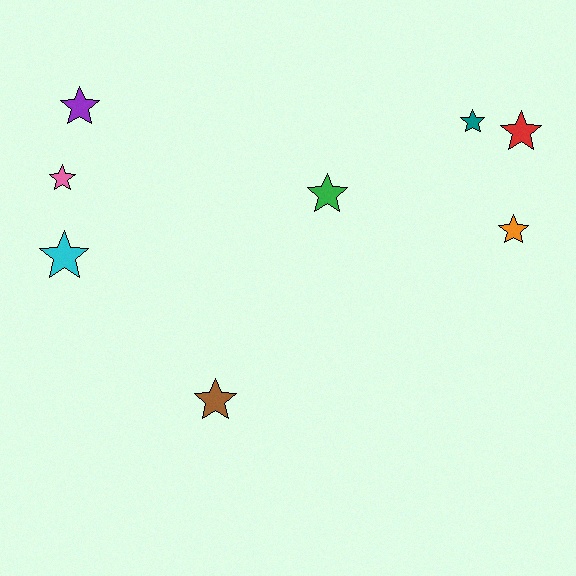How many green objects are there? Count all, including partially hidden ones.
There is 1 green object.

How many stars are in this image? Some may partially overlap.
There are 8 stars.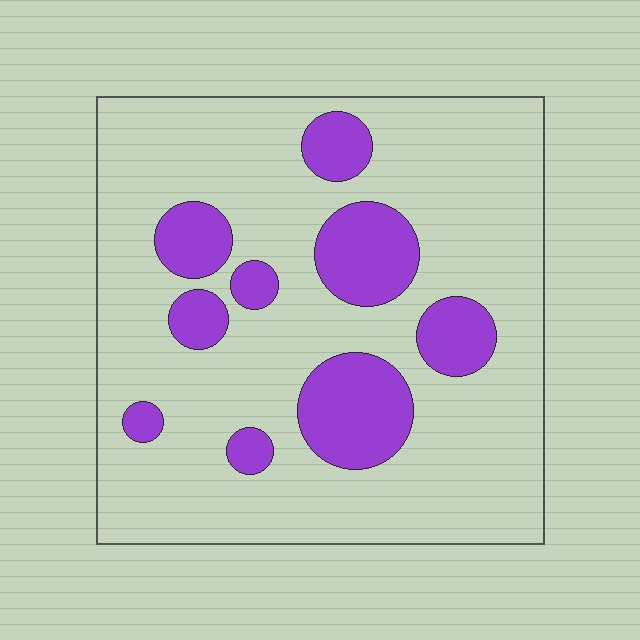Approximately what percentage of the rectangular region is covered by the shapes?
Approximately 20%.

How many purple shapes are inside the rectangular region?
9.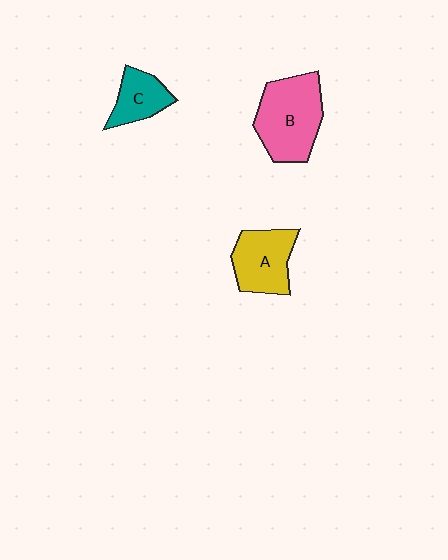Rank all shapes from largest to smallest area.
From largest to smallest: B (pink), A (yellow), C (teal).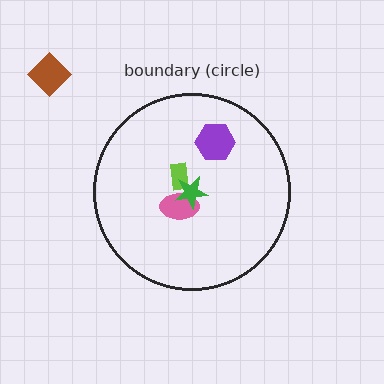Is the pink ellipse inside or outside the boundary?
Inside.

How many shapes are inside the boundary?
4 inside, 1 outside.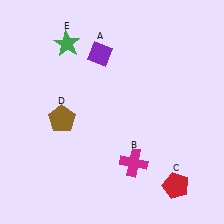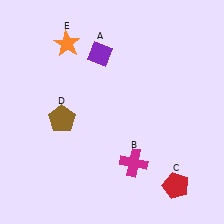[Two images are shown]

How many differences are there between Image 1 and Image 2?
There is 1 difference between the two images.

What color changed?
The star (E) changed from green in Image 1 to orange in Image 2.